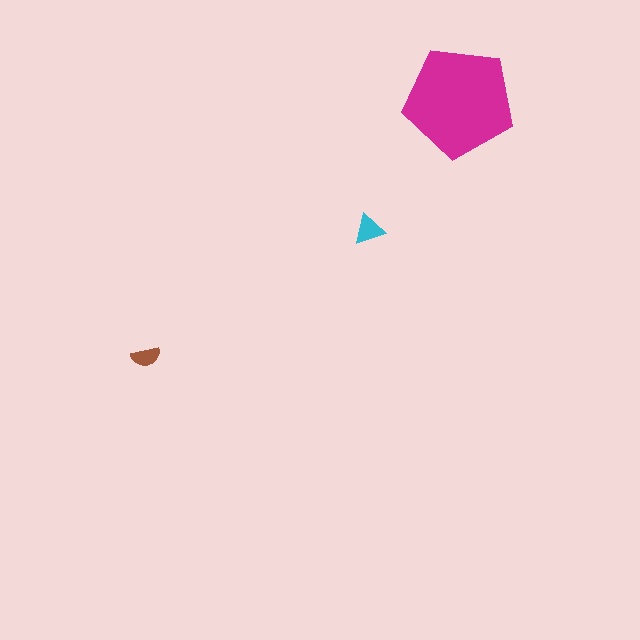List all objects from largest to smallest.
The magenta pentagon, the cyan triangle, the brown semicircle.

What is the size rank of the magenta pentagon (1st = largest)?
1st.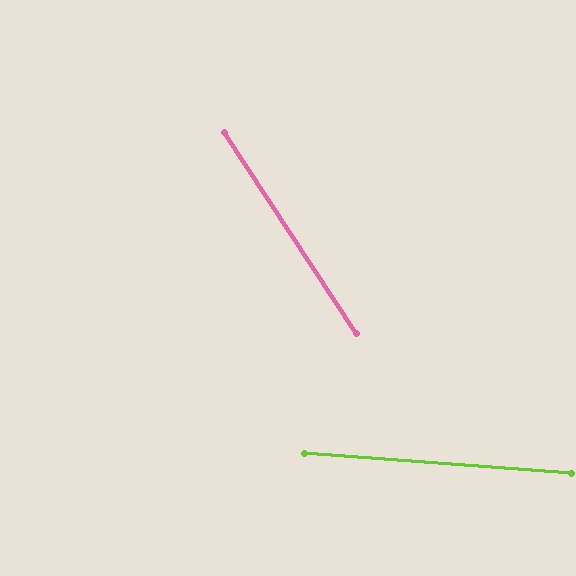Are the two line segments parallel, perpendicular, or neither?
Neither parallel nor perpendicular — they differ by about 52°.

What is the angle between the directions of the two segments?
Approximately 52 degrees.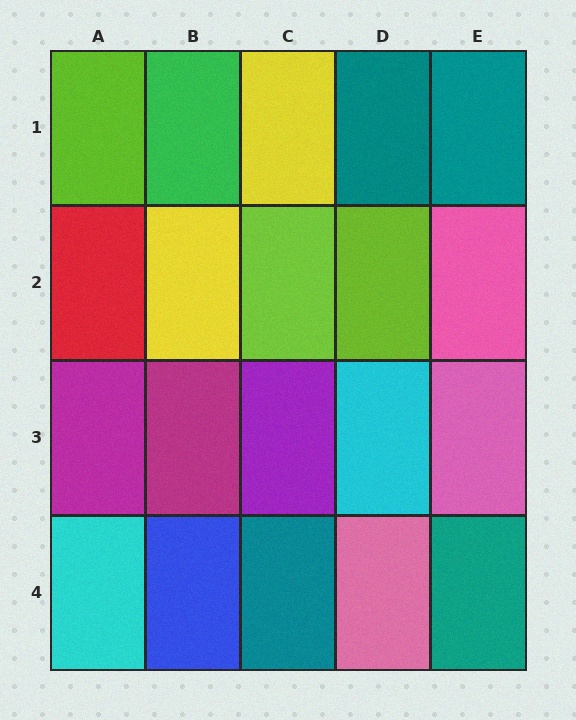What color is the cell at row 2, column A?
Red.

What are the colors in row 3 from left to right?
Magenta, magenta, purple, cyan, pink.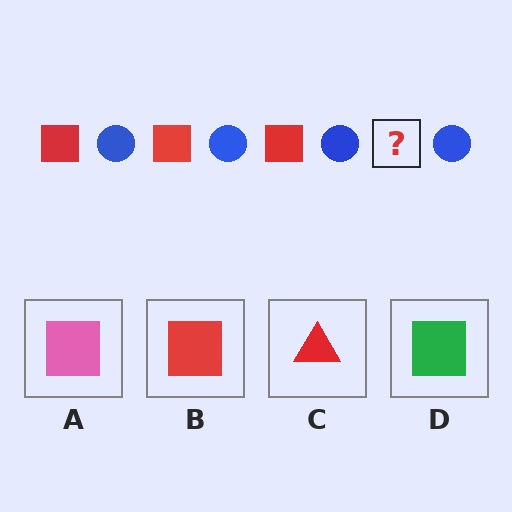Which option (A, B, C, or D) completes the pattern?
B.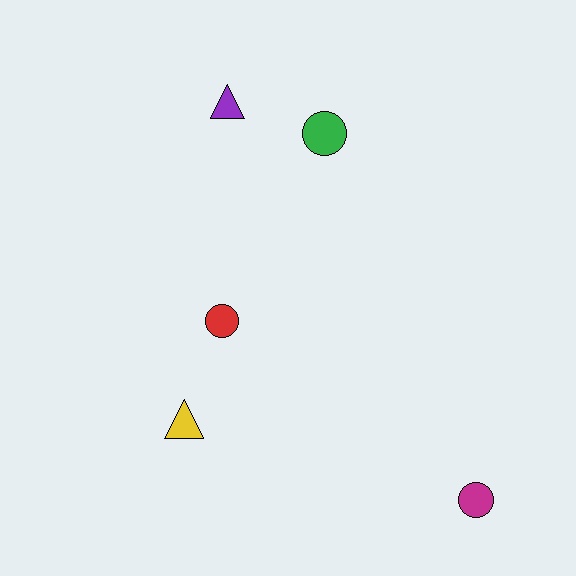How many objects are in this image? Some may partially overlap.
There are 5 objects.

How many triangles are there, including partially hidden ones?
There are 2 triangles.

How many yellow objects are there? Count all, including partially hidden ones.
There is 1 yellow object.